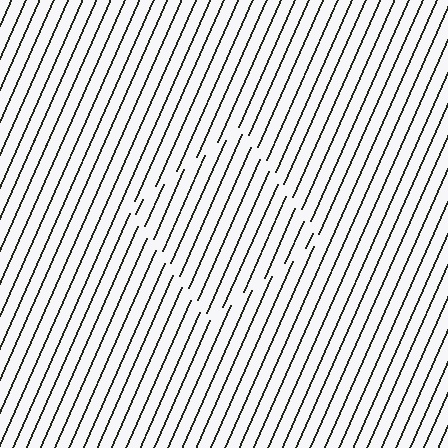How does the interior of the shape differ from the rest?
The interior of the shape contains the same grating, shifted by half a period — the contour is defined by the phase discontinuity where line-ends from the inner and outer gratings abut.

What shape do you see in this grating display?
An illusory square. The interior of the shape contains the same grating, shifted by half a period — the contour is defined by the phase discontinuity where line-ends from the inner and outer gratings abut.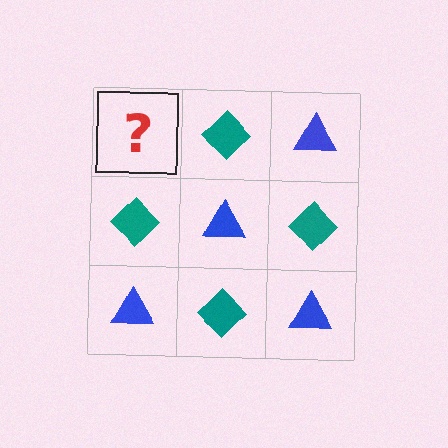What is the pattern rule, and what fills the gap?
The rule is that it alternates blue triangle and teal diamond in a checkerboard pattern. The gap should be filled with a blue triangle.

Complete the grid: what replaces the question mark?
The question mark should be replaced with a blue triangle.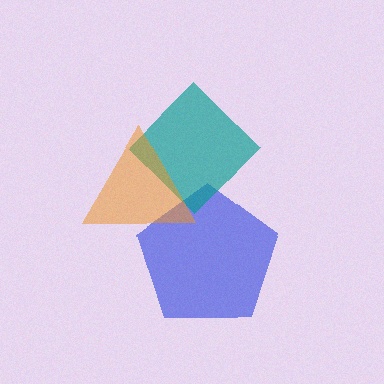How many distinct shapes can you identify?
There are 3 distinct shapes: a blue pentagon, a teal diamond, an orange triangle.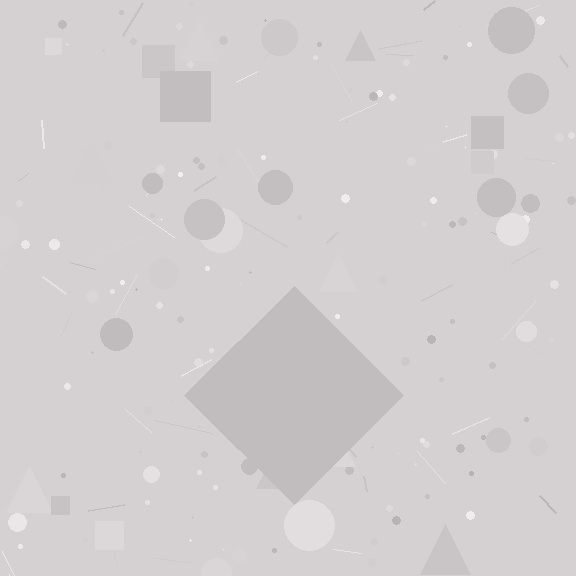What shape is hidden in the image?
A diamond is hidden in the image.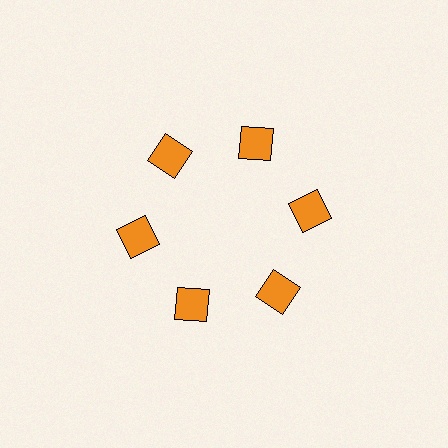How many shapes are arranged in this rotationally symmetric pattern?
There are 6 shapes, arranged in 6 groups of 1.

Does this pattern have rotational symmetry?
Yes, this pattern has 6-fold rotational symmetry. It looks the same after rotating 60 degrees around the center.